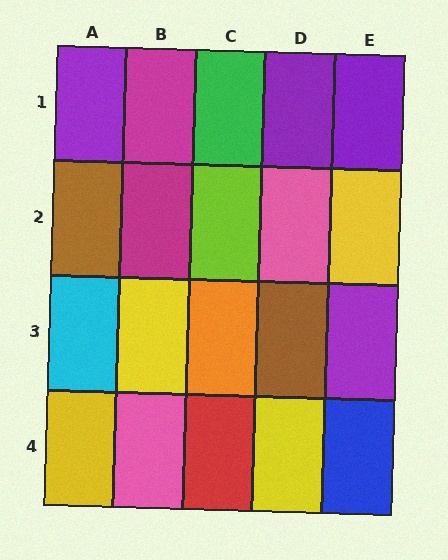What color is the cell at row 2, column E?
Yellow.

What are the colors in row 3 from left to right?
Cyan, yellow, orange, brown, purple.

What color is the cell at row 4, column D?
Yellow.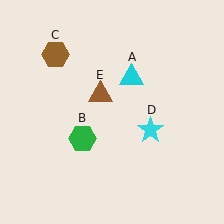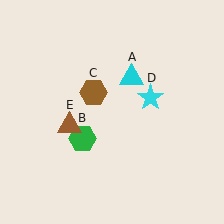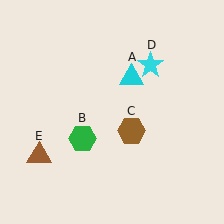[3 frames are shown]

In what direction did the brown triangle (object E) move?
The brown triangle (object E) moved down and to the left.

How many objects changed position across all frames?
3 objects changed position: brown hexagon (object C), cyan star (object D), brown triangle (object E).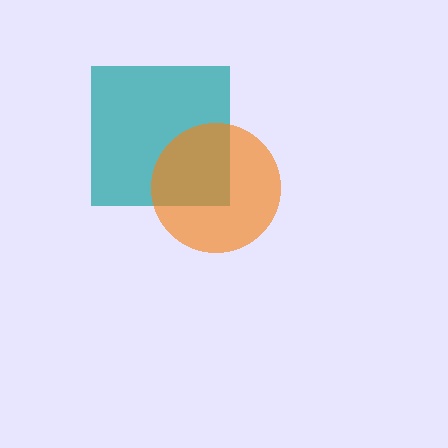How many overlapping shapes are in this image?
There are 2 overlapping shapes in the image.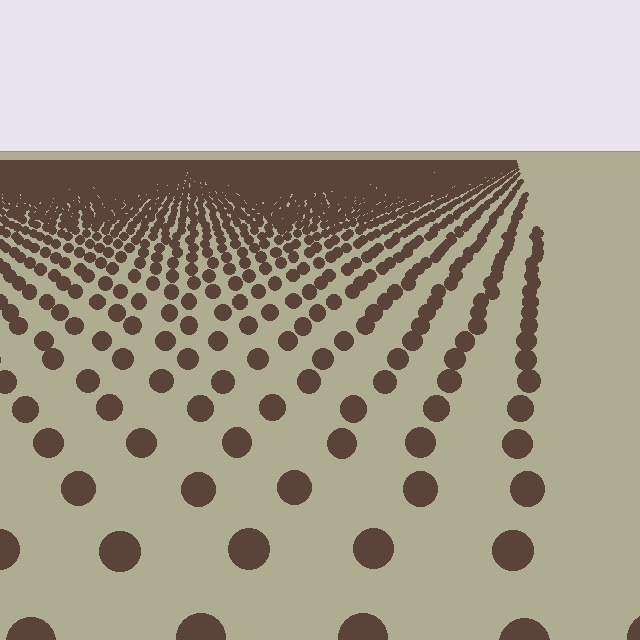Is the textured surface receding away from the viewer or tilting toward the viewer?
The surface is receding away from the viewer. Texture elements get smaller and denser toward the top.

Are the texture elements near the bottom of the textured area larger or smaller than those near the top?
Larger. Near the bottom, elements are closer to the viewer and appear at a bigger on-screen size.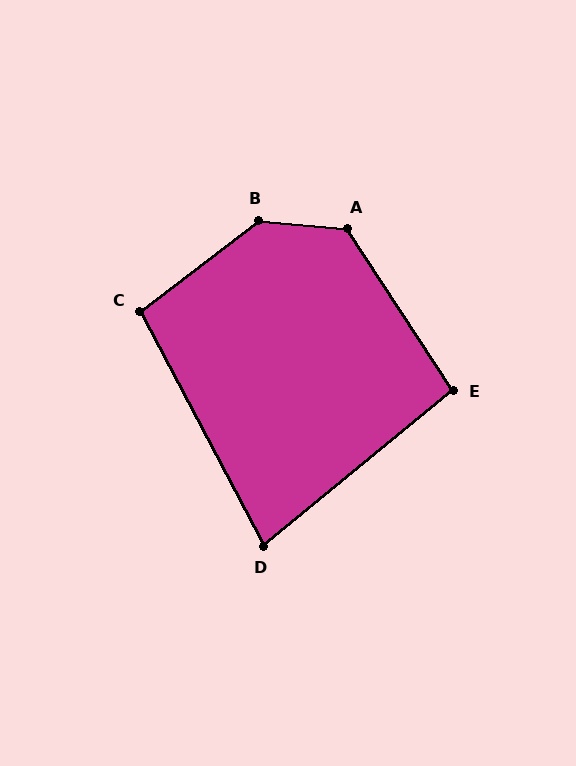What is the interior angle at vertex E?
Approximately 96 degrees (obtuse).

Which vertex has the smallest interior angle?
D, at approximately 78 degrees.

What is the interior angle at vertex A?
Approximately 129 degrees (obtuse).